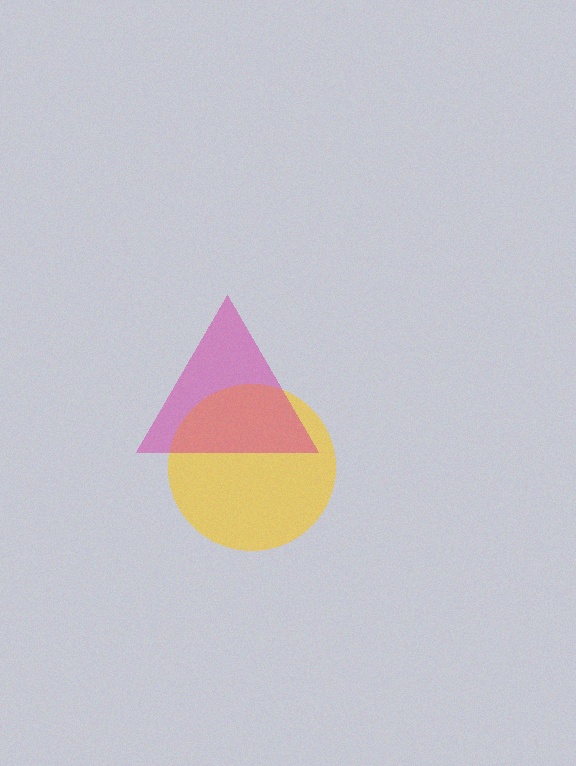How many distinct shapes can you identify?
There are 2 distinct shapes: a yellow circle, a magenta triangle.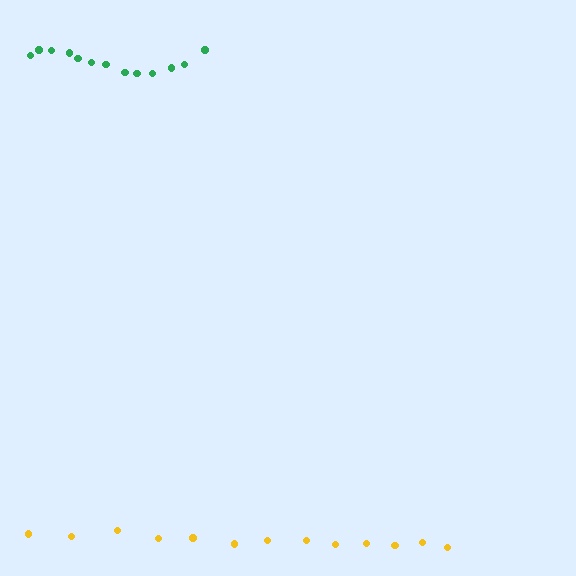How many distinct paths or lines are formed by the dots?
There are 2 distinct paths.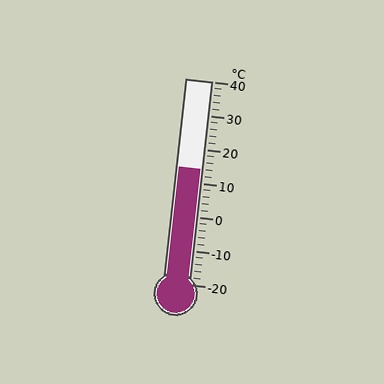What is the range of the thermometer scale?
The thermometer scale ranges from -20°C to 40°C.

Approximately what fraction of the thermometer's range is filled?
The thermometer is filled to approximately 55% of its range.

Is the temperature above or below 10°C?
The temperature is above 10°C.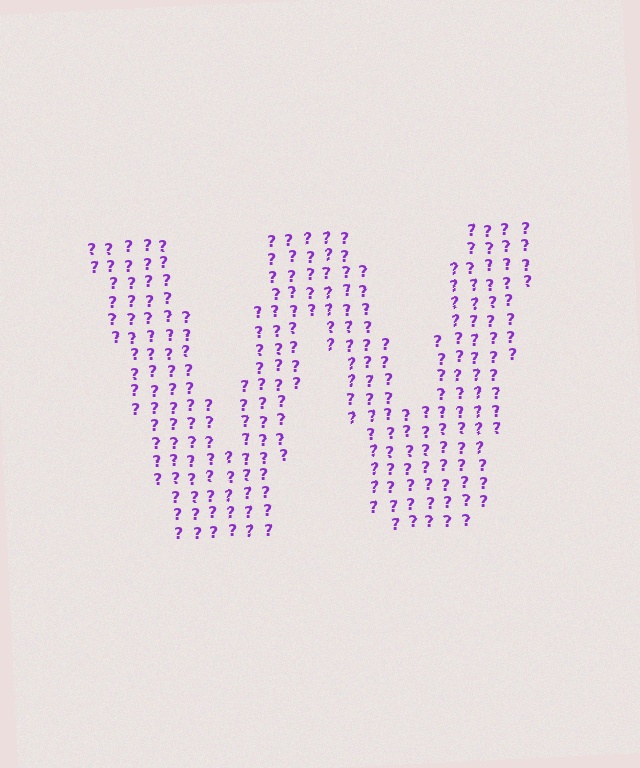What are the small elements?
The small elements are question marks.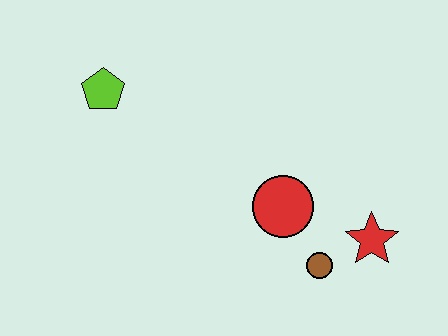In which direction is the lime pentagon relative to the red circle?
The lime pentagon is to the left of the red circle.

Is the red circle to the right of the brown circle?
No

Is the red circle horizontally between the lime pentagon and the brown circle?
Yes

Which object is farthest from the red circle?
The lime pentagon is farthest from the red circle.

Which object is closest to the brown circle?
The red star is closest to the brown circle.